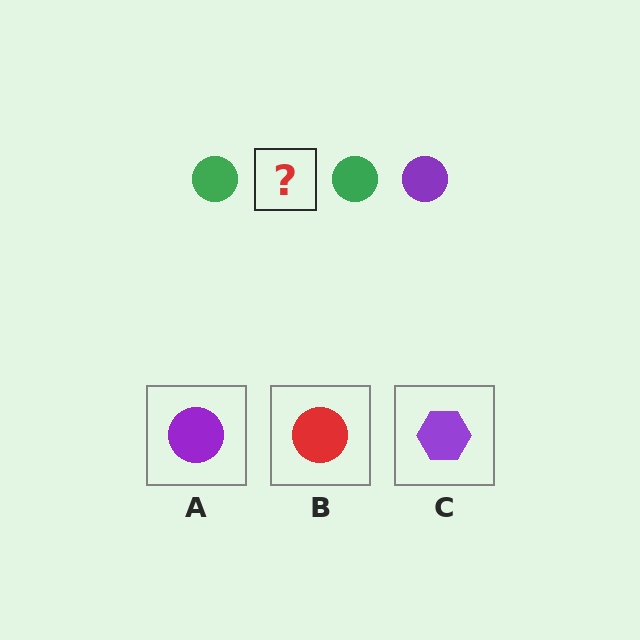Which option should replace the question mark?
Option A.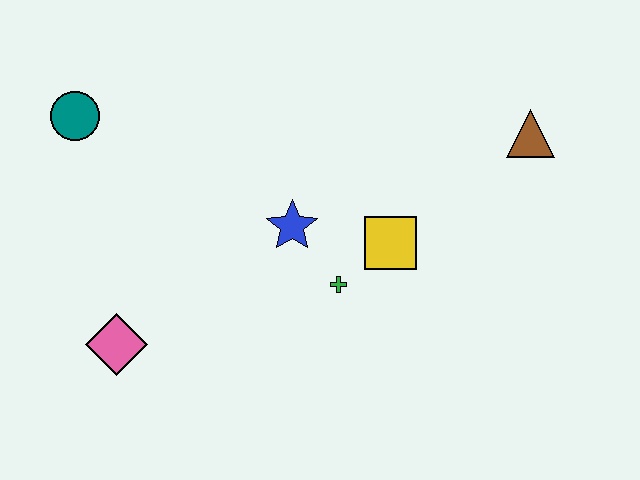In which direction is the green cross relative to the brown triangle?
The green cross is to the left of the brown triangle.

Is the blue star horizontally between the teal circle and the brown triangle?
Yes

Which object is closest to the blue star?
The green cross is closest to the blue star.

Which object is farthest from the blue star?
The brown triangle is farthest from the blue star.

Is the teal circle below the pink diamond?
No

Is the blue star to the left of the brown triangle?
Yes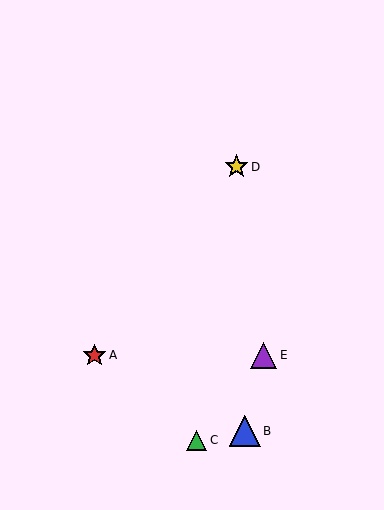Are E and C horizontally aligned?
No, E is at y≈355 and C is at y≈440.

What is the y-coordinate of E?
Object E is at y≈355.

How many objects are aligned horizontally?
2 objects (A, E) are aligned horizontally.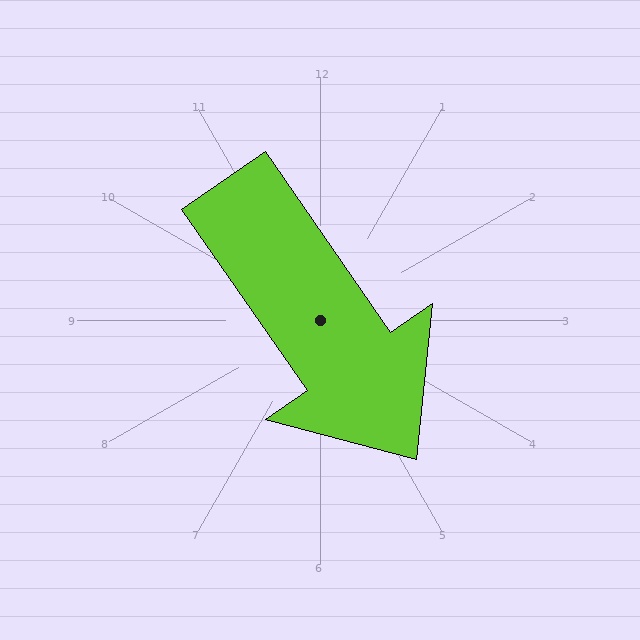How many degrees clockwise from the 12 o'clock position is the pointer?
Approximately 145 degrees.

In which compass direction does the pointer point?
Southeast.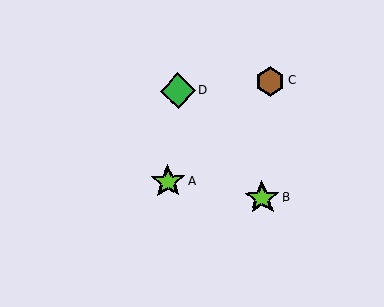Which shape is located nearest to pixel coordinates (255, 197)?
The lime star (labeled B) at (262, 198) is nearest to that location.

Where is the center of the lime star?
The center of the lime star is at (168, 182).